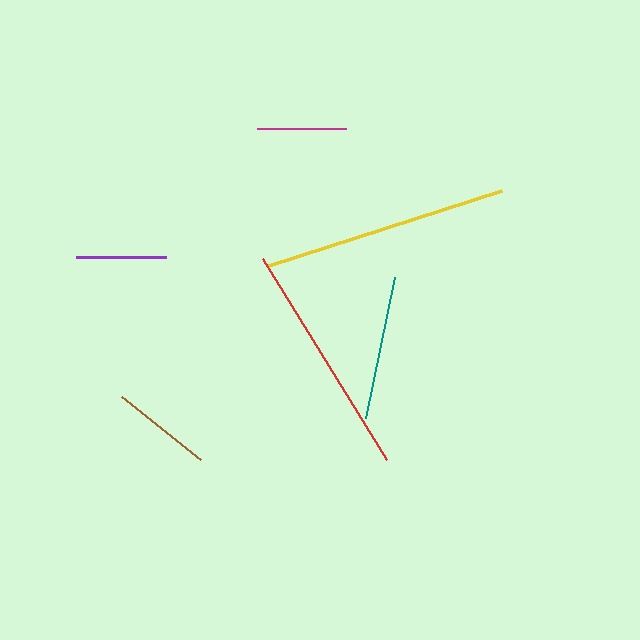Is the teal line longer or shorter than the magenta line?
The teal line is longer than the magenta line.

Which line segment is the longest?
The yellow line is the longest at approximately 245 pixels.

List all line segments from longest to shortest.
From longest to shortest: yellow, red, teal, brown, purple, magenta.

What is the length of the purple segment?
The purple segment is approximately 90 pixels long.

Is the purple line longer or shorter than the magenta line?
The purple line is longer than the magenta line.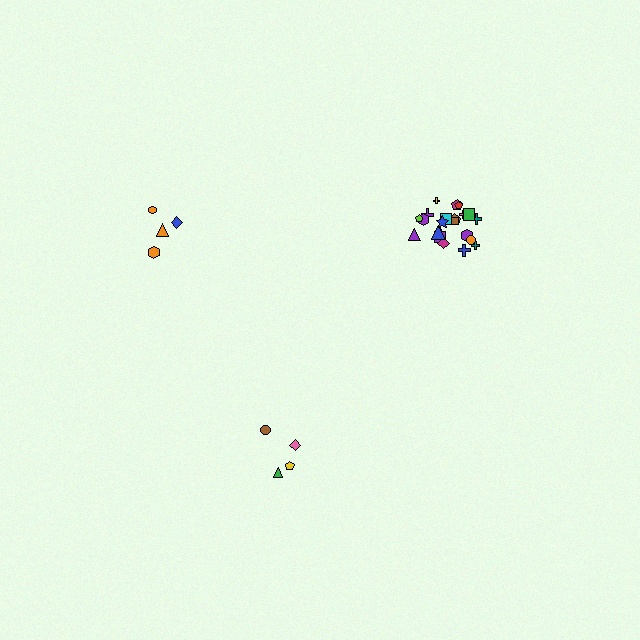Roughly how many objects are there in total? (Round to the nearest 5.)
Roughly 30 objects in total.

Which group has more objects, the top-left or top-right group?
The top-right group.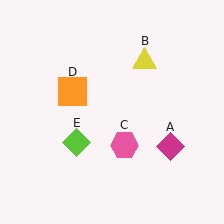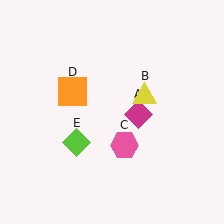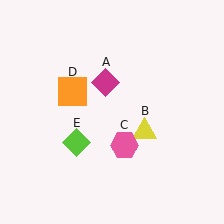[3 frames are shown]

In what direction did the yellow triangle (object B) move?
The yellow triangle (object B) moved down.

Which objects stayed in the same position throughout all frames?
Pink hexagon (object C) and orange square (object D) and lime diamond (object E) remained stationary.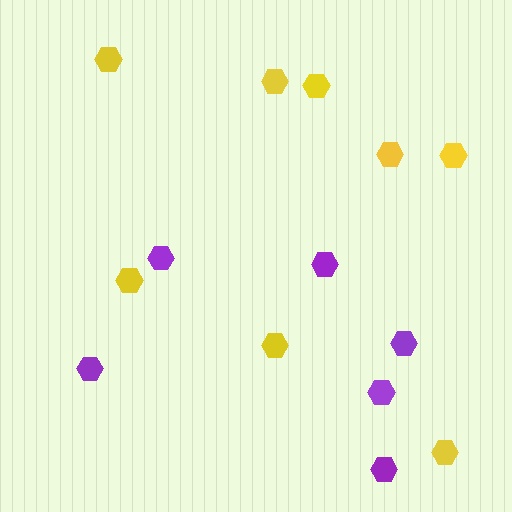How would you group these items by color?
There are 2 groups: one group of yellow hexagons (8) and one group of purple hexagons (6).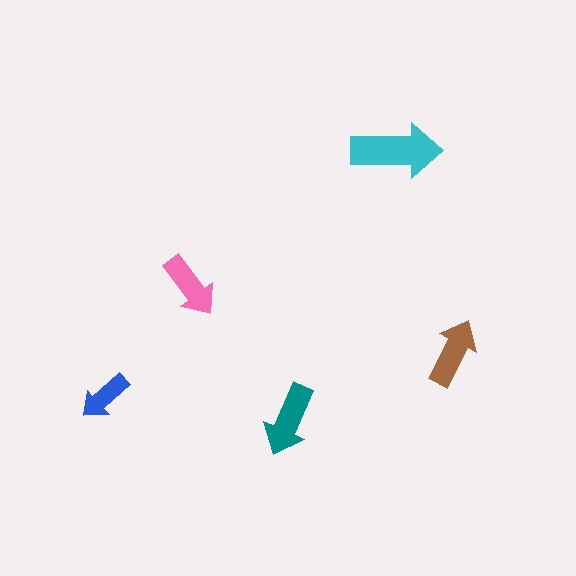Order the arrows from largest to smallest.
the cyan one, the teal one, the brown one, the pink one, the blue one.